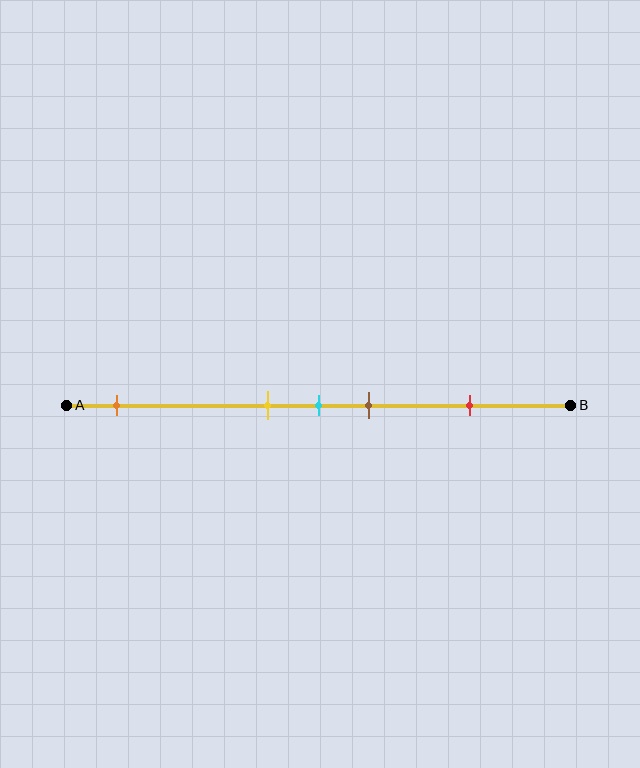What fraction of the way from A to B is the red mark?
The red mark is approximately 80% (0.8) of the way from A to B.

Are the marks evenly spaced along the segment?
No, the marks are not evenly spaced.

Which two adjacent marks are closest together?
The yellow and cyan marks are the closest adjacent pair.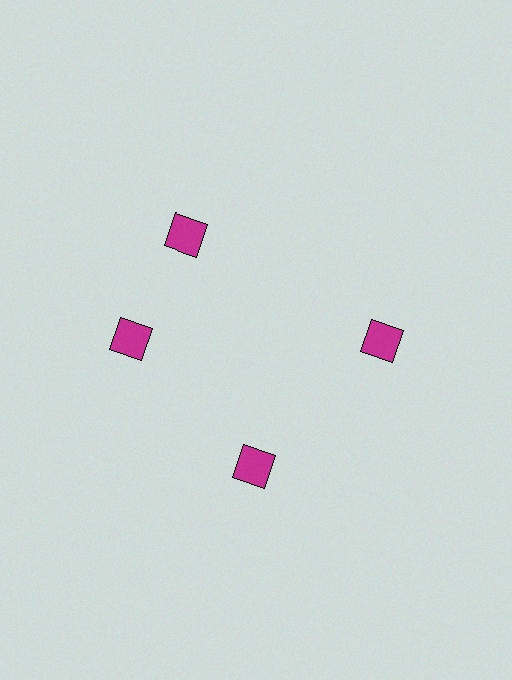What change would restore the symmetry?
The symmetry would be restored by rotating it back into even spacing with its neighbors so that all 4 squares sit at equal angles and equal distance from the center.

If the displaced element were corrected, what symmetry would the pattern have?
It would have 4-fold rotational symmetry — the pattern would map onto itself every 90 degrees.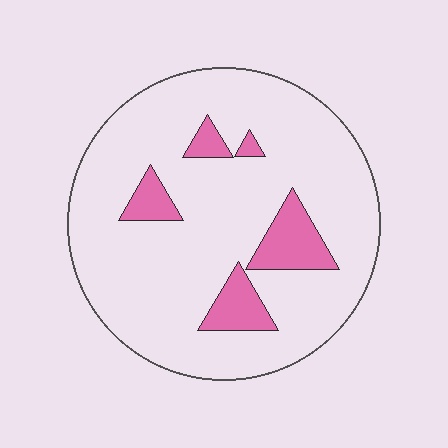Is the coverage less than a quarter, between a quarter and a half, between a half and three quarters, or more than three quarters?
Less than a quarter.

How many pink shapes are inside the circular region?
5.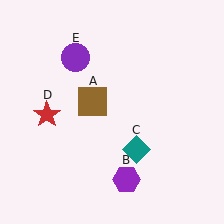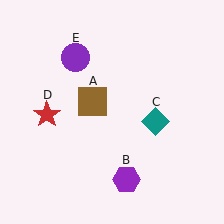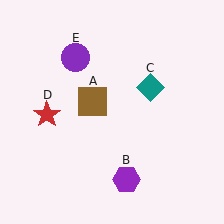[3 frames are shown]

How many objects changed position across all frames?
1 object changed position: teal diamond (object C).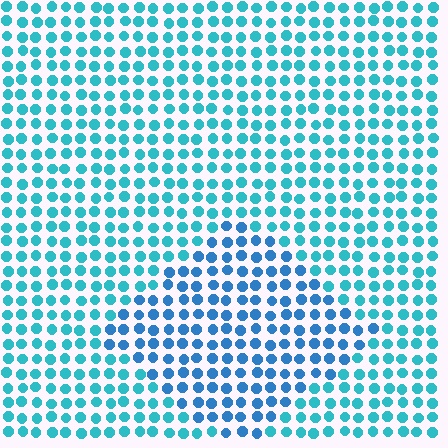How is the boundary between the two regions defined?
The boundary is defined purely by a slight shift in hue (about 25 degrees). Spacing, size, and orientation are identical on both sides.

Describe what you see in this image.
The image is filled with small cyan elements in a uniform arrangement. A diamond-shaped region is visible where the elements are tinted to a slightly different hue, forming a subtle color boundary.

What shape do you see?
I see a diamond.